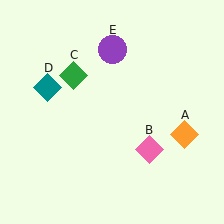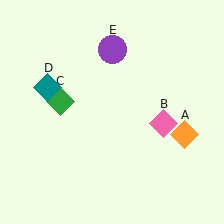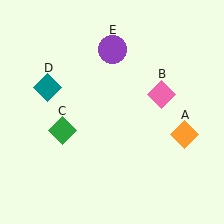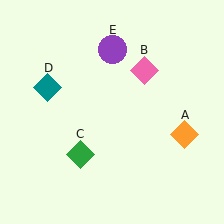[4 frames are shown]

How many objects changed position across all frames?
2 objects changed position: pink diamond (object B), green diamond (object C).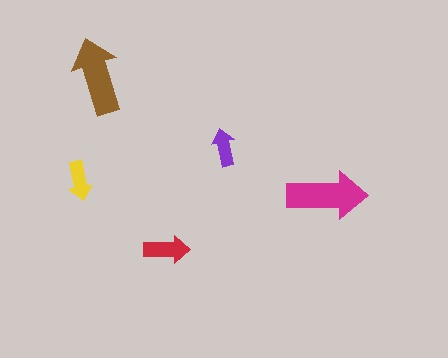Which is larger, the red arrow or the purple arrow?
The red one.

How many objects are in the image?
There are 5 objects in the image.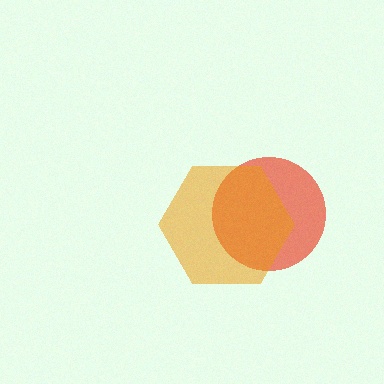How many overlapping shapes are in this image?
There are 2 overlapping shapes in the image.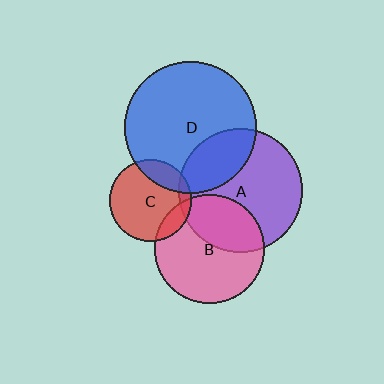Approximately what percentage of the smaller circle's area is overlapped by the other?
Approximately 20%.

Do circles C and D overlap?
Yes.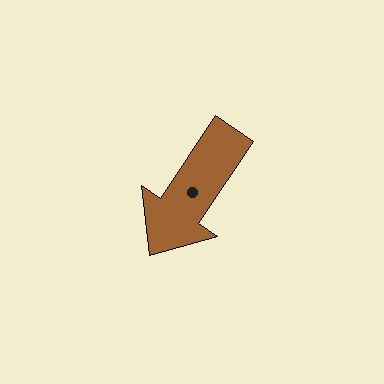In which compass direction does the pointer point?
Southwest.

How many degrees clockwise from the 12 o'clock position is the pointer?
Approximately 214 degrees.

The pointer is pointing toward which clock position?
Roughly 7 o'clock.